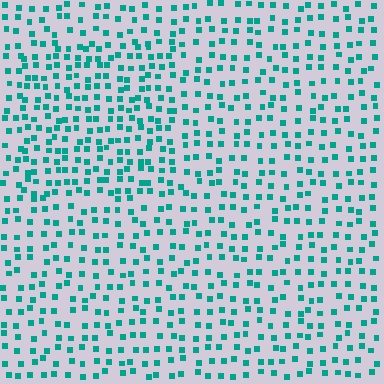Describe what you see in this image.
The image contains small teal elements arranged at two different densities. A rectangle-shaped region is visible where the elements are more densely packed than the surrounding area.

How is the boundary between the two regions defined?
The boundary is defined by a change in element density (approximately 1.5x ratio). All elements are the same color, size, and shape.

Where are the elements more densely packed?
The elements are more densely packed inside the rectangle boundary.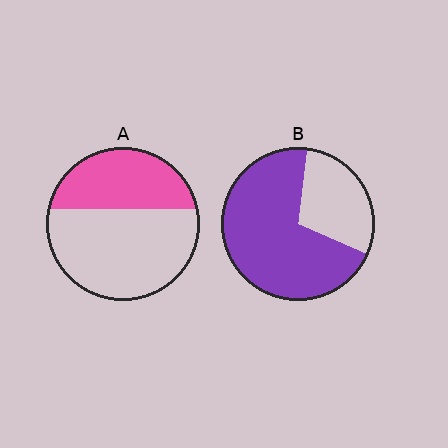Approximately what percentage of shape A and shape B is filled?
A is approximately 40% and B is approximately 70%.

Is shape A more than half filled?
No.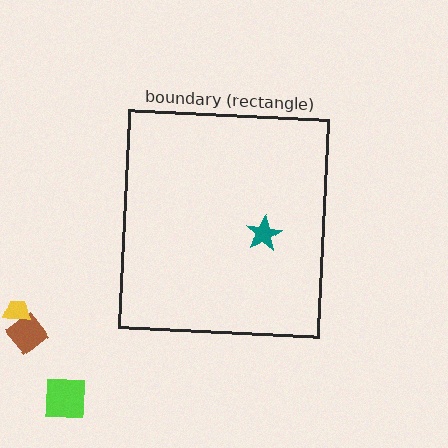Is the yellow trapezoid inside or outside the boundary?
Outside.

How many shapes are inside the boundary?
1 inside, 3 outside.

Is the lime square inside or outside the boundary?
Outside.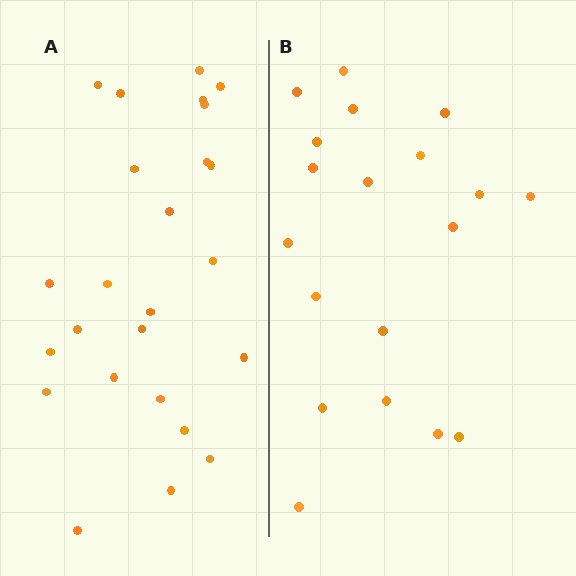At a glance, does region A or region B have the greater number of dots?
Region A (the left region) has more dots.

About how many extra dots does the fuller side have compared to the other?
Region A has about 6 more dots than region B.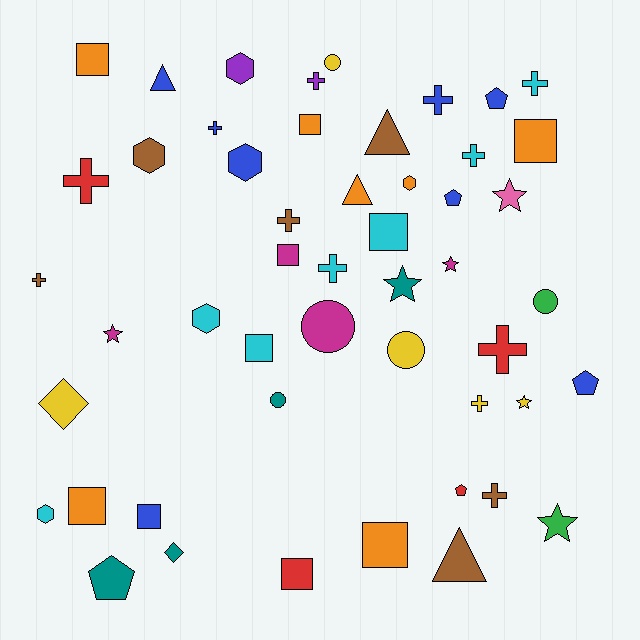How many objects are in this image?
There are 50 objects.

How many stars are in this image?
There are 6 stars.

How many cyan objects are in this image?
There are 7 cyan objects.